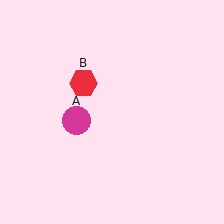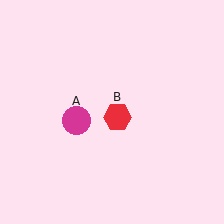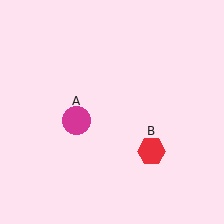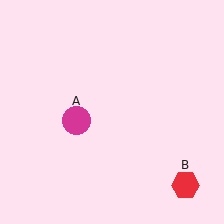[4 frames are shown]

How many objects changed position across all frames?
1 object changed position: red hexagon (object B).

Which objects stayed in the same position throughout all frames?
Magenta circle (object A) remained stationary.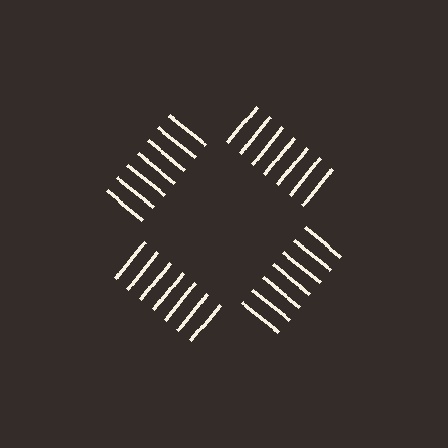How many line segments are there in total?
28 — 7 along each of the 4 edges.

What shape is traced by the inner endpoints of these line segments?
An illusory square — the line segments terminate on its edges but no continuous stroke is drawn.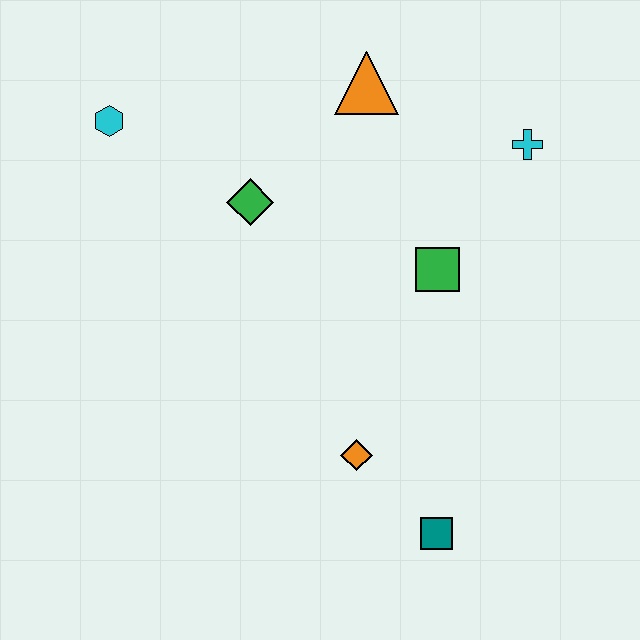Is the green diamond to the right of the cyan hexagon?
Yes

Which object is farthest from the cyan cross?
The cyan hexagon is farthest from the cyan cross.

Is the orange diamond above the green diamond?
No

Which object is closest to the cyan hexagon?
The green diamond is closest to the cyan hexagon.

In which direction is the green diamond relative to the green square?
The green diamond is to the left of the green square.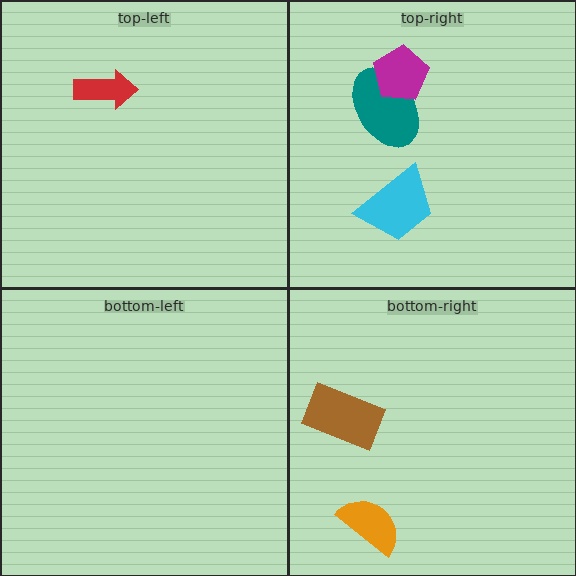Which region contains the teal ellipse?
The top-right region.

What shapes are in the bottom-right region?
The orange semicircle, the brown rectangle.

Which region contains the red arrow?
The top-left region.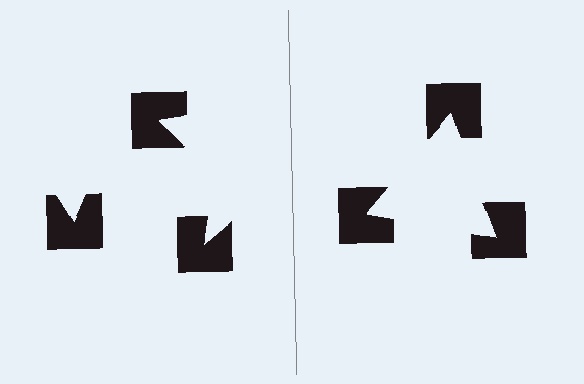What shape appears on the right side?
An illusory triangle.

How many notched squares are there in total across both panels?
6 — 3 on each side.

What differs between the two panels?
The notched squares are positioned identically on both sides; only the wedge orientations differ. On the right they align to a triangle; on the left they are misaligned.